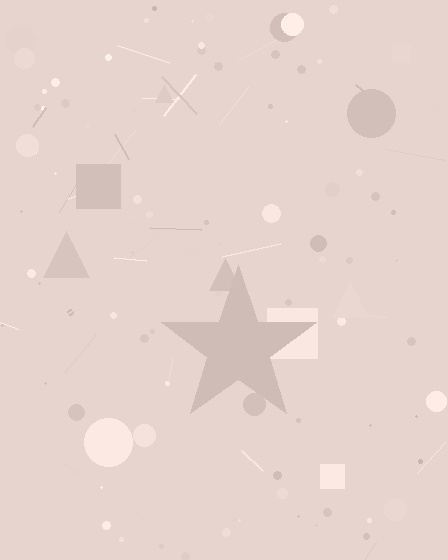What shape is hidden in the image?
A star is hidden in the image.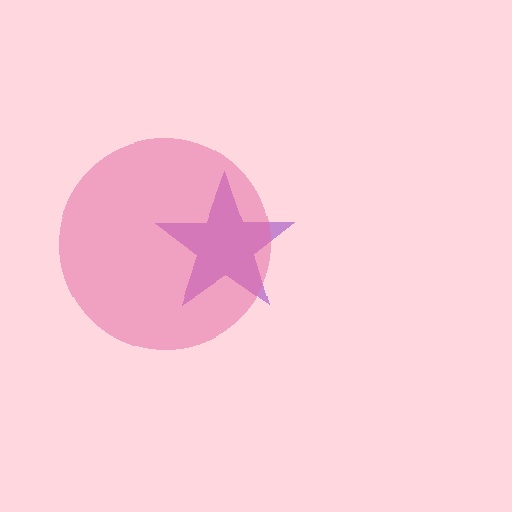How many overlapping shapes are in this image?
There are 2 overlapping shapes in the image.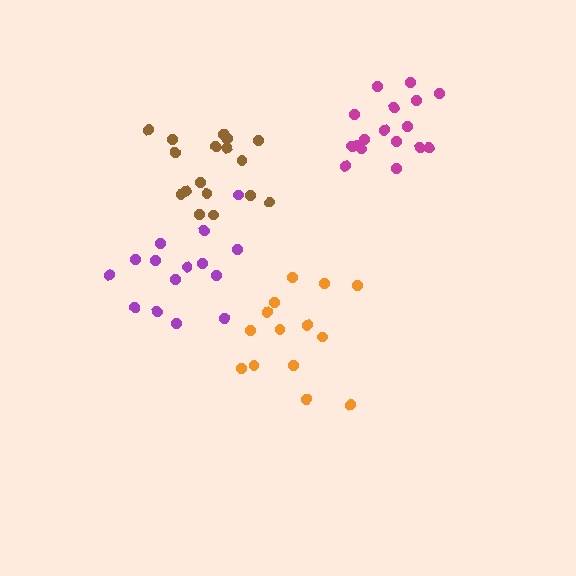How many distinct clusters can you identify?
There are 4 distinct clusters.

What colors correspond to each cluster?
The clusters are colored: brown, orange, magenta, purple.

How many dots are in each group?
Group 1: 17 dots, Group 2: 14 dots, Group 3: 17 dots, Group 4: 15 dots (63 total).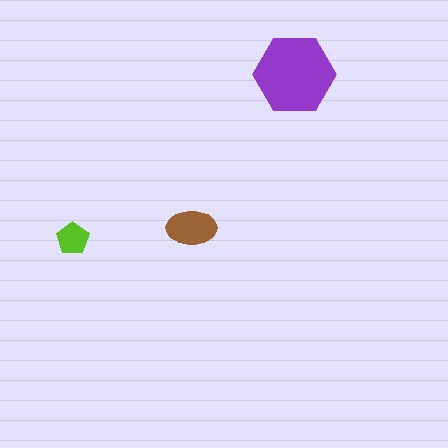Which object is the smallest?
The lime pentagon.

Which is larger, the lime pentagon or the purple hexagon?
The purple hexagon.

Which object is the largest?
The purple hexagon.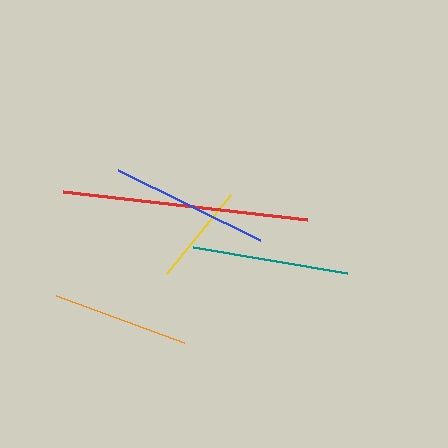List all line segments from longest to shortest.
From longest to shortest: red, blue, teal, orange, yellow.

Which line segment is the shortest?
The yellow line is the shortest at approximately 102 pixels.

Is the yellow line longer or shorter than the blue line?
The blue line is longer than the yellow line.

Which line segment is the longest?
The red line is the longest at approximately 245 pixels.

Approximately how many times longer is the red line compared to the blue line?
The red line is approximately 1.6 times the length of the blue line.